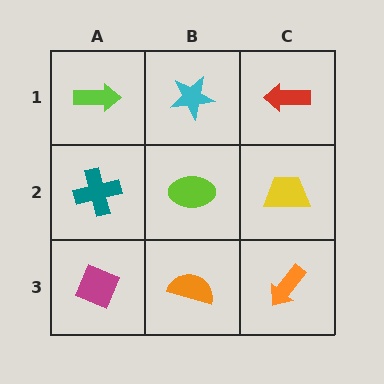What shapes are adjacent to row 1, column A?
A teal cross (row 2, column A), a cyan star (row 1, column B).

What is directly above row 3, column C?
A yellow trapezoid.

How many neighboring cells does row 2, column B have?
4.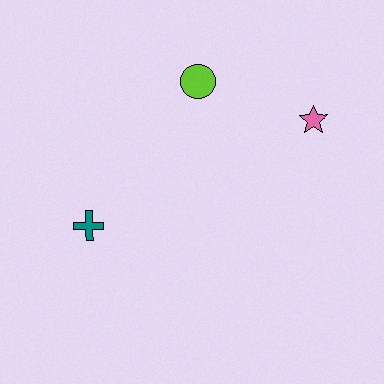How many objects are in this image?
There are 3 objects.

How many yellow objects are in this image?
There are no yellow objects.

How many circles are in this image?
There is 1 circle.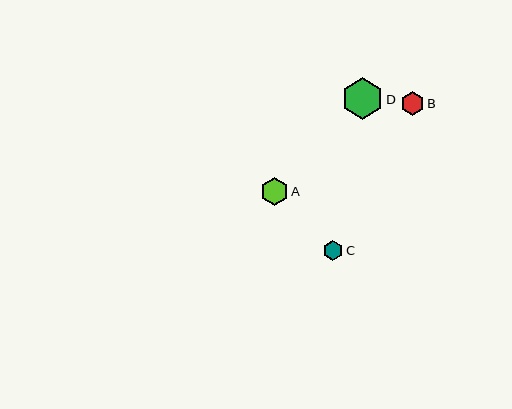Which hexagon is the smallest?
Hexagon C is the smallest with a size of approximately 20 pixels.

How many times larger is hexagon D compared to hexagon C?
Hexagon D is approximately 2.0 times the size of hexagon C.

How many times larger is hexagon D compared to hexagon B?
Hexagon D is approximately 1.7 times the size of hexagon B.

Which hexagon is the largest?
Hexagon D is the largest with a size of approximately 41 pixels.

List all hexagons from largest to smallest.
From largest to smallest: D, A, B, C.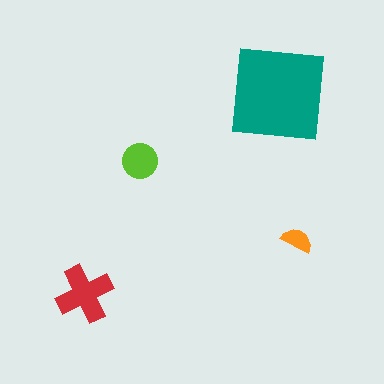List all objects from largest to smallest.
The teal square, the red cross, the lime circle, the orange semicircle.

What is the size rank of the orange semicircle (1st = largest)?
4th.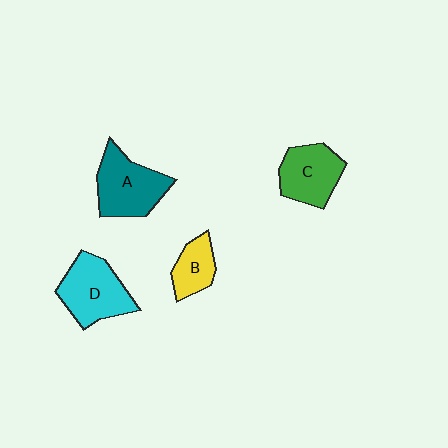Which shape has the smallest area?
Shape B (yellow).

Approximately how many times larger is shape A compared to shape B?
Approximately 1.8 times.